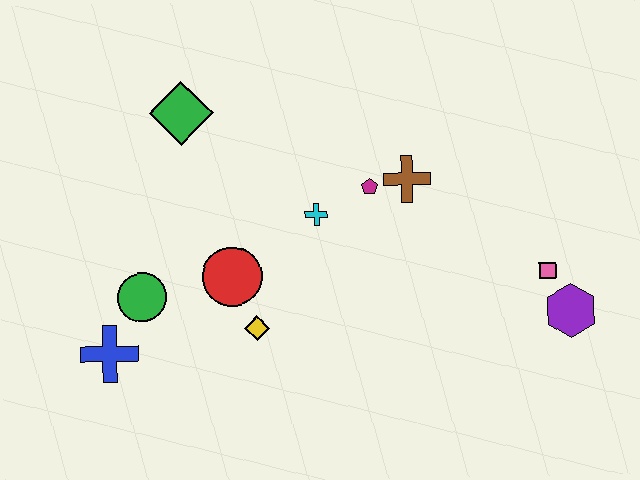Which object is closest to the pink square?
The purple hexagon is closest to the pink square.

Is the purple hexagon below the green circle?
Yes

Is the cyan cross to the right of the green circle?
Yes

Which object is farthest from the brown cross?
The blue cross is farthest from the brown cross.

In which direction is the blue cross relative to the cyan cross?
The blue cross is to the left of the cyan cross.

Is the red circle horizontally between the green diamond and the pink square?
Yes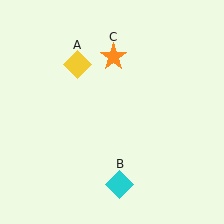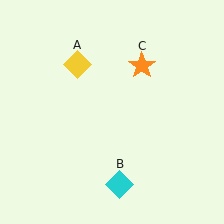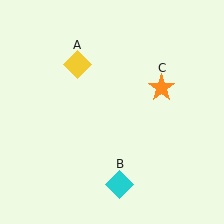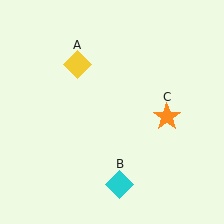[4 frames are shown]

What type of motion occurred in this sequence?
The orange star (object C) rotated clockwise around the center of the scene.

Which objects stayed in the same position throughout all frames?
Yellow diamond (object A) and cyan diamond (object B) remained stationary.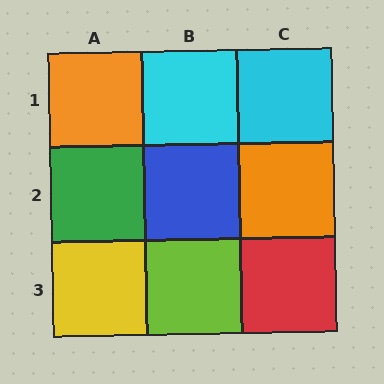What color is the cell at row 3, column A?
Yellow.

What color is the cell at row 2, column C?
Orange.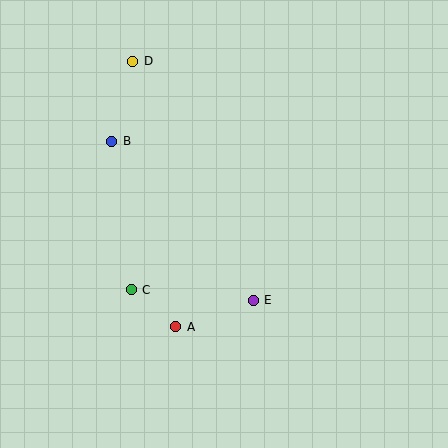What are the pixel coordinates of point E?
Point E is at (253, 300).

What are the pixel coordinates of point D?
Point D is at (133, 61).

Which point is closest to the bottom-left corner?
Point C is closest to the bottom-left corner.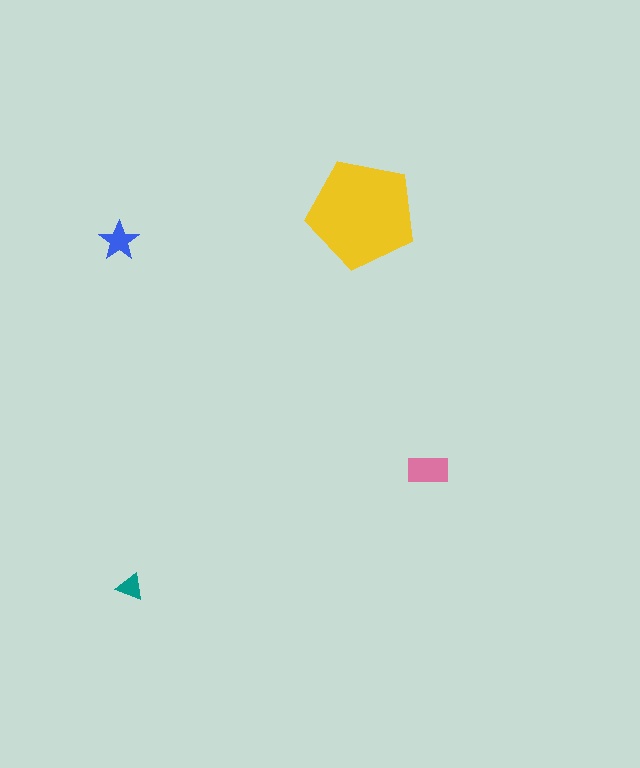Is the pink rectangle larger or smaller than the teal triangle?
Larger.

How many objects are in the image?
There are 4 objects in the image.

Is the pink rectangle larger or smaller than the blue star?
Larger.